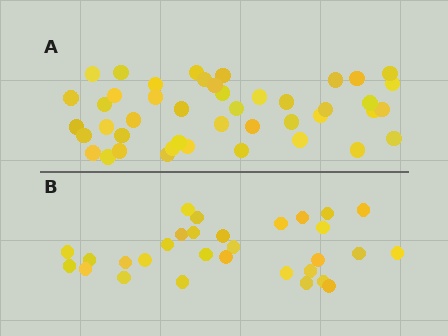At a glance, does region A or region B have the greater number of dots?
Region A (the top region) has more dots.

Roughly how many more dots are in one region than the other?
Region A has approximately 15 more dots than region B.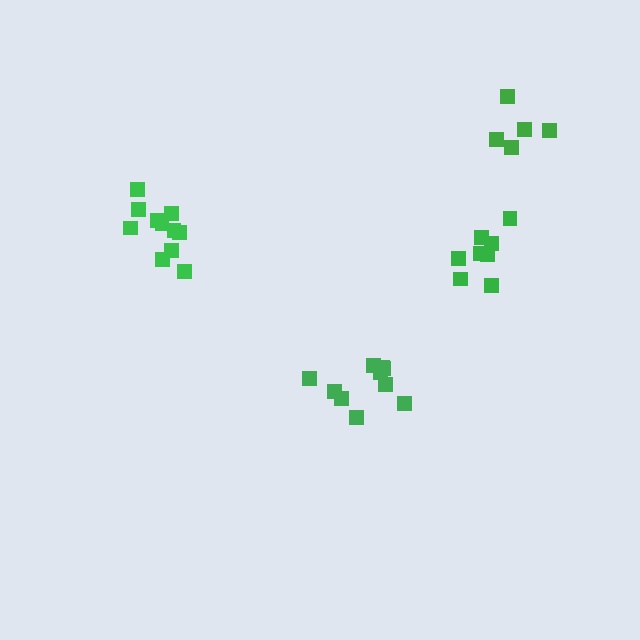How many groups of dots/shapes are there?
There are 4 groups.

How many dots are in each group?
Group 1: 10 dots, Group 2: 5 dots, Group 3: 11 dots, Group 4: 8 dots (34 total).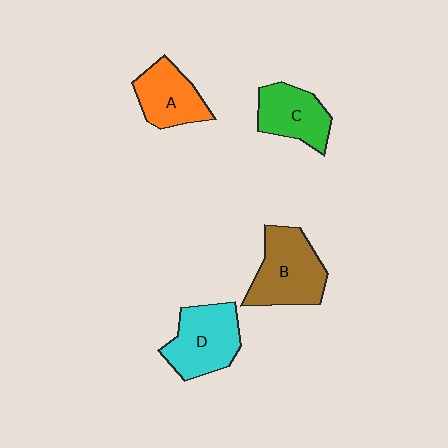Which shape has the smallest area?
Shape A (orange).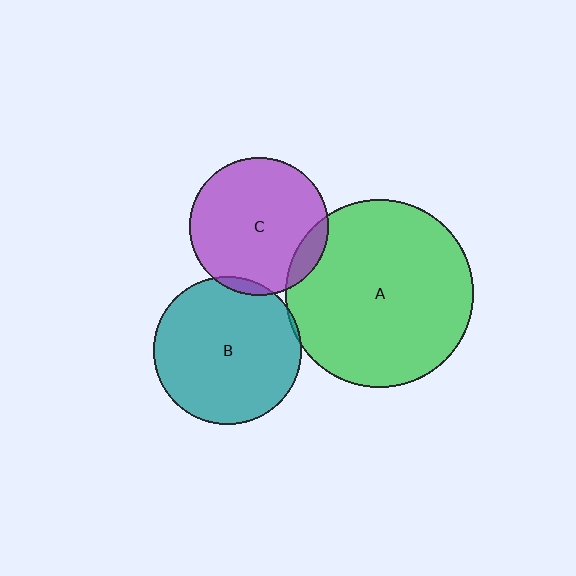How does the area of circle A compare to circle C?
Approximately 1.8 times.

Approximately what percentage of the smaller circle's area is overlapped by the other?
Approximately 5%.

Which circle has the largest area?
Circle A (green).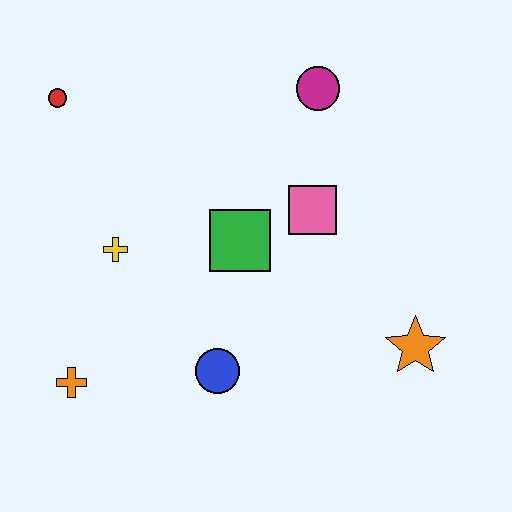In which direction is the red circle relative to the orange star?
The red circle is to the left of the orange star.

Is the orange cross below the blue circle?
Yes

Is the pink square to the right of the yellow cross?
Yes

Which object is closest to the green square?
The pink square is closest to the green square.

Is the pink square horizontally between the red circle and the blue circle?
No